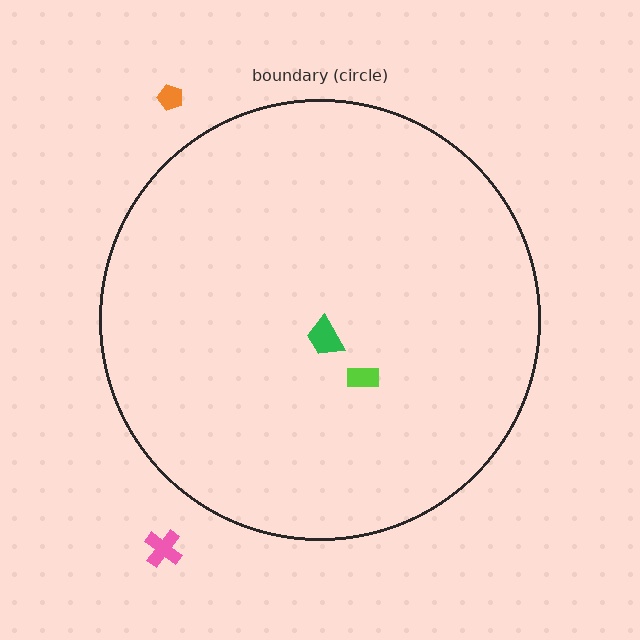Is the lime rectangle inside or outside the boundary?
Inside.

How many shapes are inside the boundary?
2 inside, 2 outside.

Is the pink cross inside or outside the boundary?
Outside.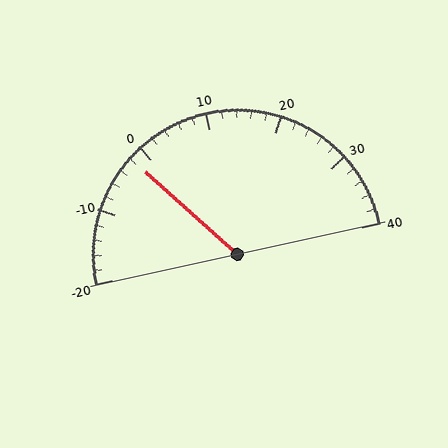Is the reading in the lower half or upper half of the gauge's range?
The reading is in the lower half of the range (-20 to 40).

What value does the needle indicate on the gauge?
The needle indicates approximately -2.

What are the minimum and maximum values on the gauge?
The gauge ranges from -20 to 40.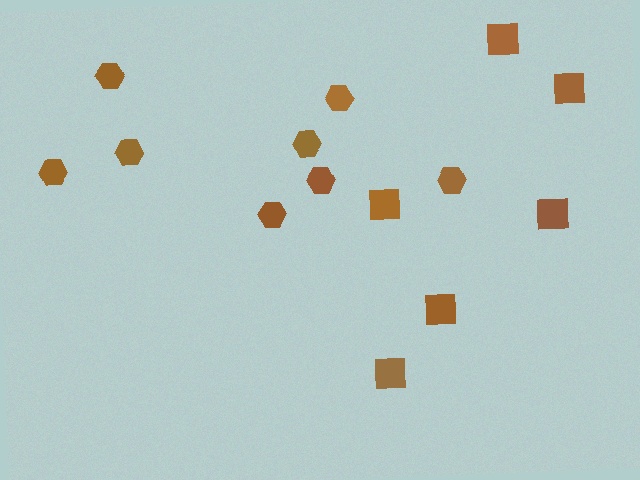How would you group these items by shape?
There are 2 groups: one group of hexagons (8) and one group of squares (6).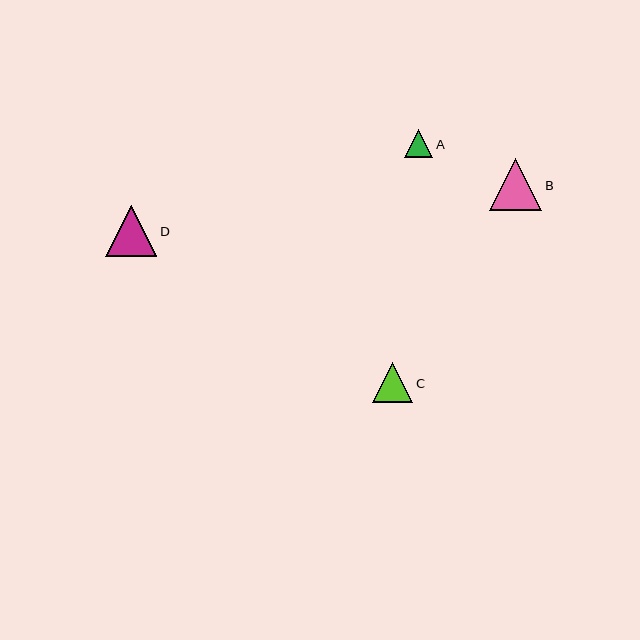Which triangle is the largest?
Triangle B is the largest with a size of approximately 52 pixels.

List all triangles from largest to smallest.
From largest to smallest: B, D, C, A.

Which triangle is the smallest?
Triangle A is the smallest with a size of approximately 28 pixels.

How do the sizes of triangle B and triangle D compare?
Triangle B and triangle D are approximately the same size.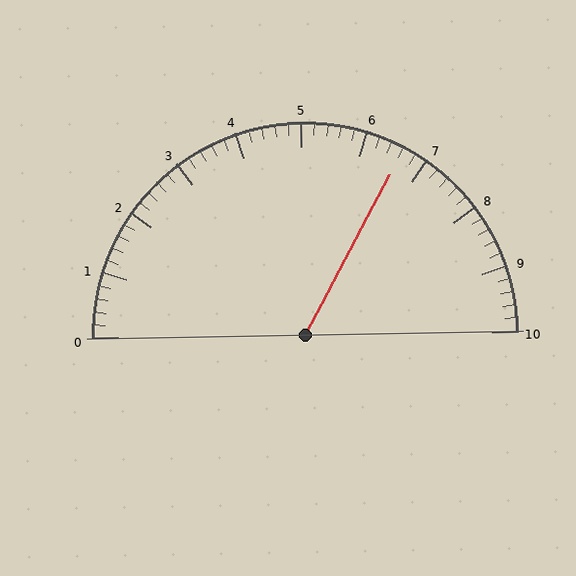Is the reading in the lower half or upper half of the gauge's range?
The reading is in the upper half of the range (0 to 10).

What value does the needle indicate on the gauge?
The needle indicates approximately 6.6.